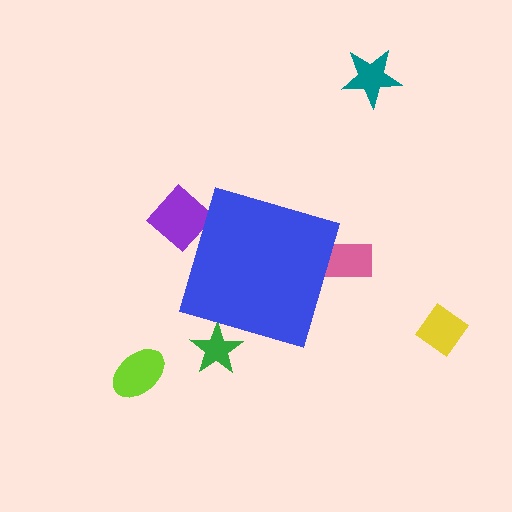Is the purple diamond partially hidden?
Yes, the purple diamond is partially hidden behind the blue diamond.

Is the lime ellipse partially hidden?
No, the lime ellipse is fully visible.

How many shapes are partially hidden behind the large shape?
3 shapes are partially hidden.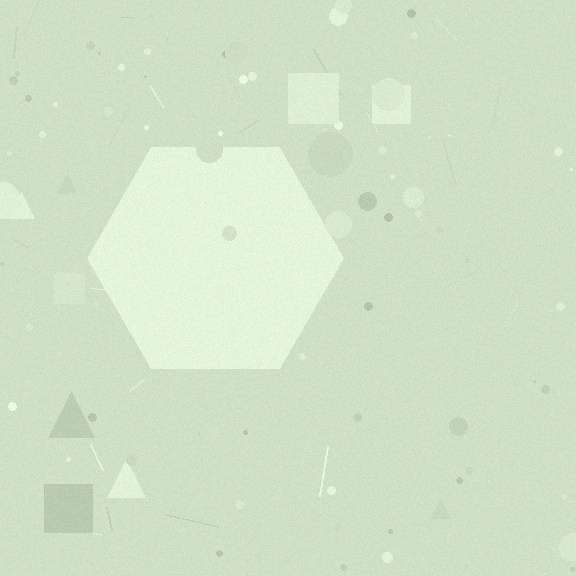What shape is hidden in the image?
A hexagon is hidden in the image.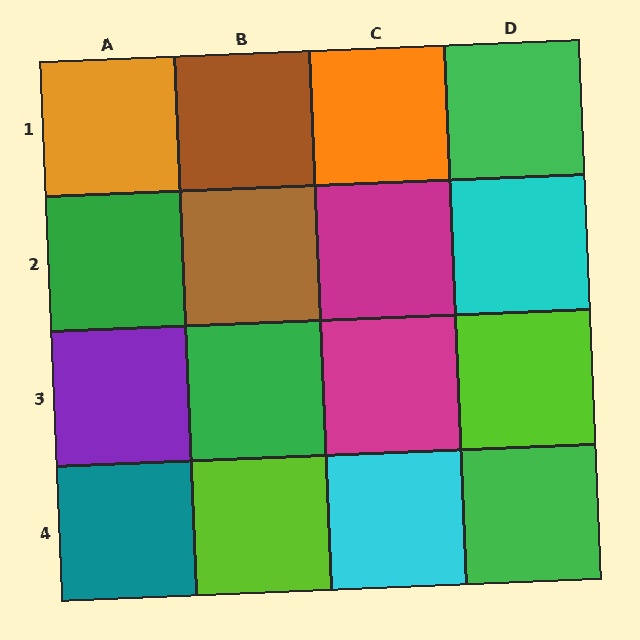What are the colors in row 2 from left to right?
Green, brown, magenta, cyan.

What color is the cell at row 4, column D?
Green.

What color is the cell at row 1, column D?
Green.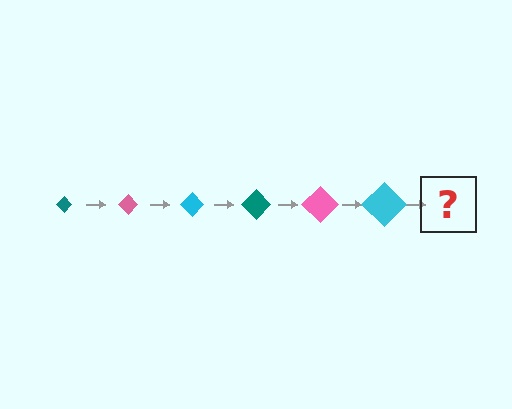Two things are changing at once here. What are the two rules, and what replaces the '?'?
The two rules are that the diamond grows larger each step and the color cycles through teal, pink, and cyan. The '?' should be a teal diamond, larger than the previous one.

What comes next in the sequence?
The next element should be a teal diamond, larger than the previous one.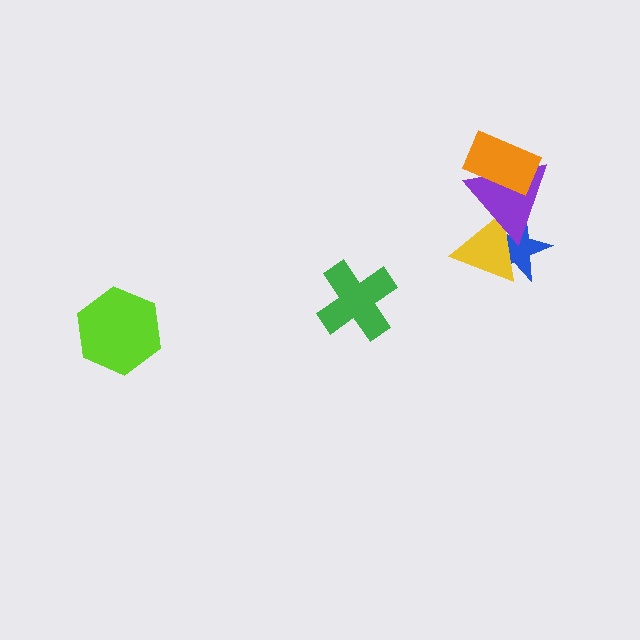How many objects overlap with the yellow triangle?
2 objects overlap with the yellow triangle.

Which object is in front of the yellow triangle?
The purple triangle is in front of the yellow triangle.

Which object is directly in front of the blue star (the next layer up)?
The yellow triangle is directly in front of the blue star.